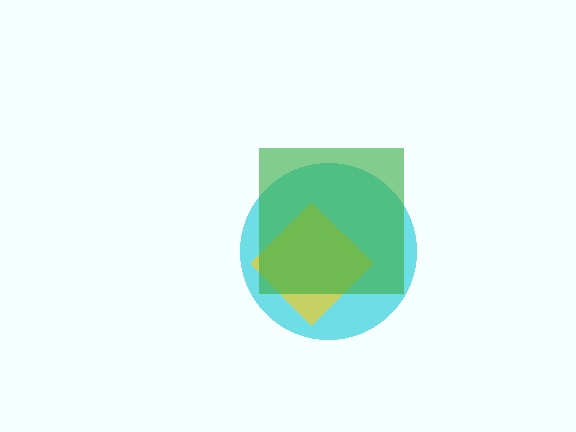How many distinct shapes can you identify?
There are 3 distinct shapes: a cyan circle, a yellow diamond, a green square.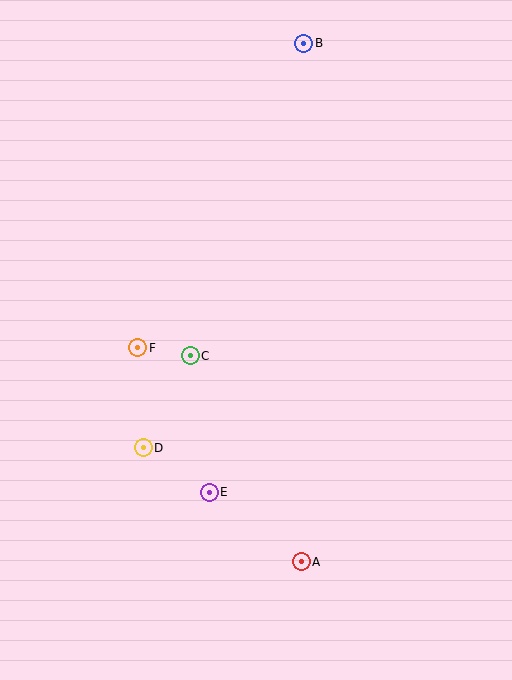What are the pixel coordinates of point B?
Point B is at (304, 43).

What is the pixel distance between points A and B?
The distance between A and B is 519 pixels.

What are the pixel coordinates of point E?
Point E is at (209, 492).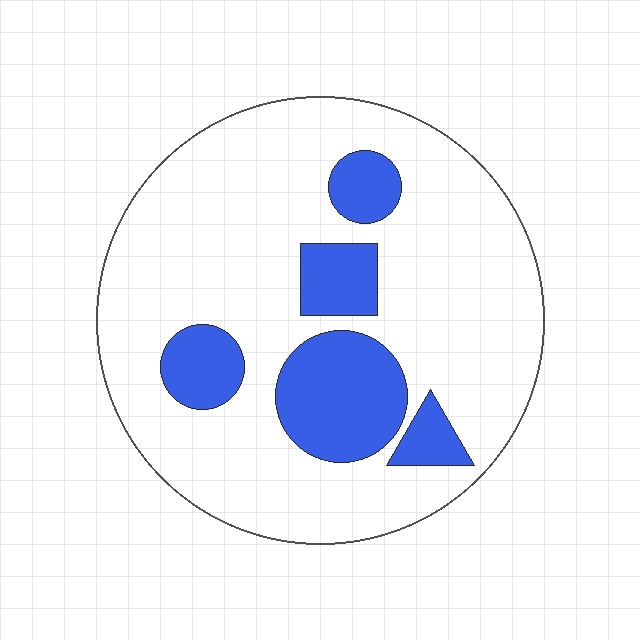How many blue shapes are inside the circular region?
5.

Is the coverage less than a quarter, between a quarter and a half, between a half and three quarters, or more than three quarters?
Less than a quarter.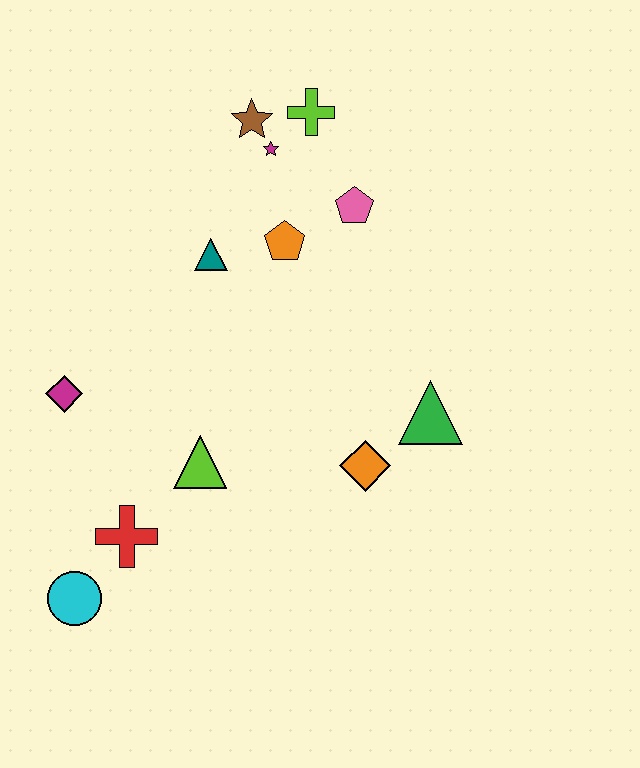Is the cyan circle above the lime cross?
No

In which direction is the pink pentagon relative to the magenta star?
The pink pentagon is to the right of the magenta star.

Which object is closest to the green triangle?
The orange diamond is closest to the green triangle.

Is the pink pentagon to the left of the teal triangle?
No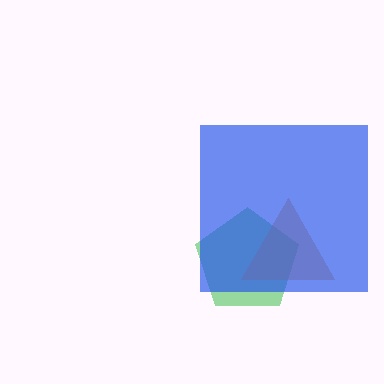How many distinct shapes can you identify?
There are 3 distinct shapes: a green pentagon, an orange triangle, a blue square.